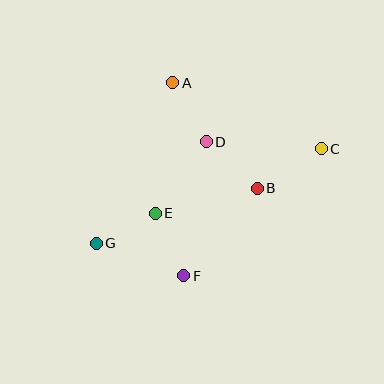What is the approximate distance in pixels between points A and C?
The distance between A and C is approximately 162 pixels.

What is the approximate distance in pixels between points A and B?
The distance between A and B is approximately 135 pixels.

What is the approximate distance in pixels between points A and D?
The distance between A and D is approximately 68 pixels.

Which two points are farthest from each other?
Points C and G are farthest from each other.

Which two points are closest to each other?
Points E and G are closest to each other.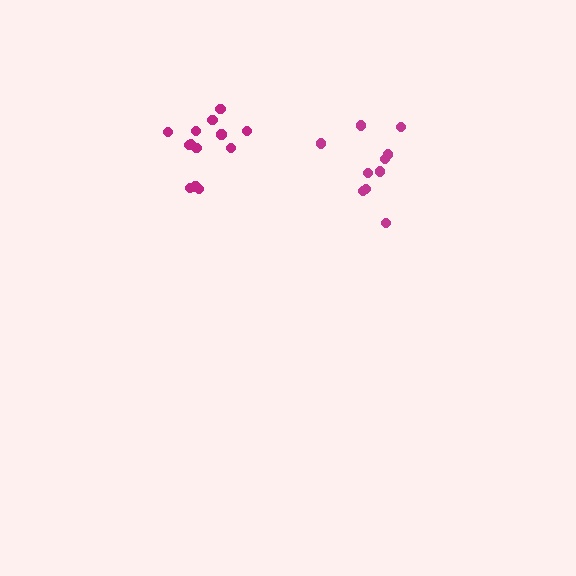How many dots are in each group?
Group 1: 13 dots, Group 2: 10 dots (23 total).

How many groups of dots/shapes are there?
There are 2 groups.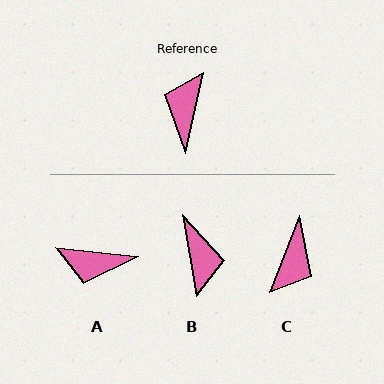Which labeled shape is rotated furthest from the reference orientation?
C, about 172 degrees away.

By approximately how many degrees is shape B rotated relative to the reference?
Approximately 157 degrees clockwise.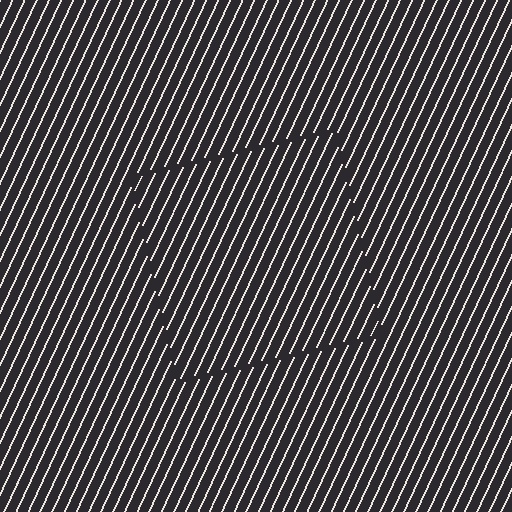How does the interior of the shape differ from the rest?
The interior of the shape contains the same grating, shifted by half a period — the contour is defined by the phase discontinuity where line-ends from the inner and outer gratings abut.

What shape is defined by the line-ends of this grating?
An illusory square. The interior of the shape contains the same grating, shifted by half a period — the contour is defined by the phase discontinuity where line-ends from the inner and outer gratings abut.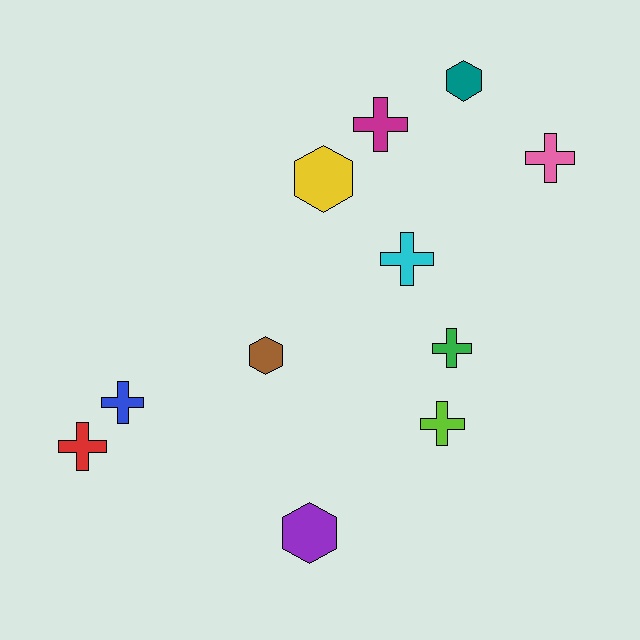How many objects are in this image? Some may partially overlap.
There are 11 objects.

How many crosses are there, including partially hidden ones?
There are 7 crosses.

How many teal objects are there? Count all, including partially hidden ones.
There is 1 teal object.